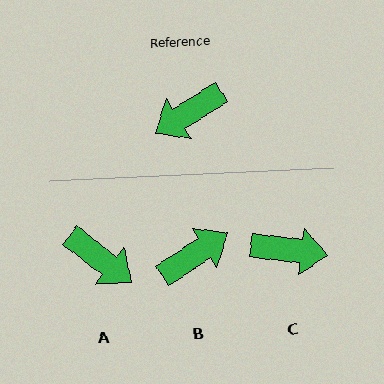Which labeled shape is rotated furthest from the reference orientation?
B, about 179 degrees away.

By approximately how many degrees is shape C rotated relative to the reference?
Approximately 141 degrees counter-clockwise.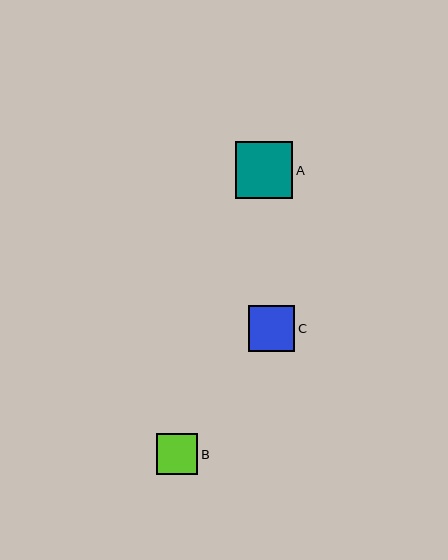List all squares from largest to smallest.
From largest to smallest: A, C, B.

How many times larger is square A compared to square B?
Square A is approximately 1.4 times the size of square B.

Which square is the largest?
Square A is the largest with a size of approximately 57 pixels.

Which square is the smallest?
Square B is the smallest with a size of approximately 41 pixels.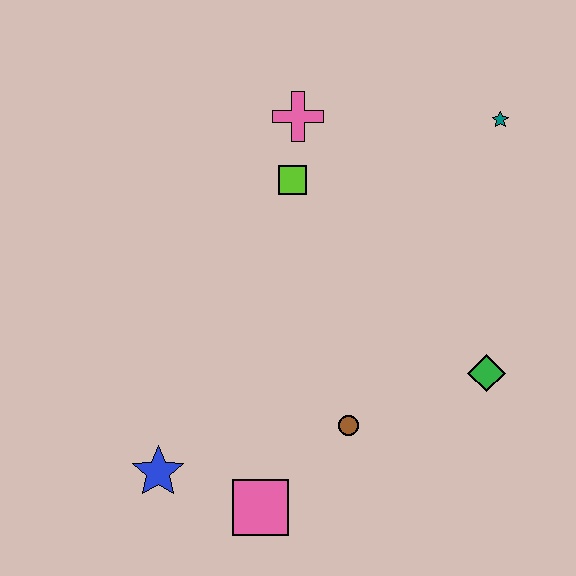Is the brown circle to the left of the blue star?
No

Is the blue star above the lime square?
No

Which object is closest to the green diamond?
The brown circle is closest to the green diamond.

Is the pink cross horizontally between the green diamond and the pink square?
Yes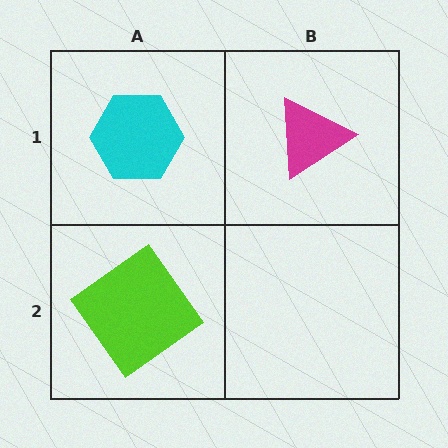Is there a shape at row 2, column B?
No, that cell is empty.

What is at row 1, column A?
A cyan hexagon.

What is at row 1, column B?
A magenta triangle.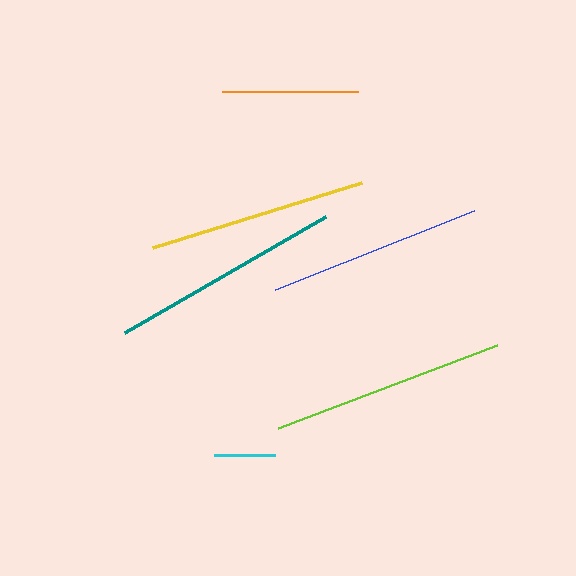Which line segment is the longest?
The lime line is the longest at approximately 235 pixels.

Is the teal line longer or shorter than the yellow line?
The teal line is longer than the yellow line.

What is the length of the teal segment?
The teal segment is approximately 232 pixels long.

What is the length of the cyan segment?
The cyan segment is approximately 61 pixels long.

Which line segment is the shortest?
The cyan line is the shortest at approximately 61 pixels.